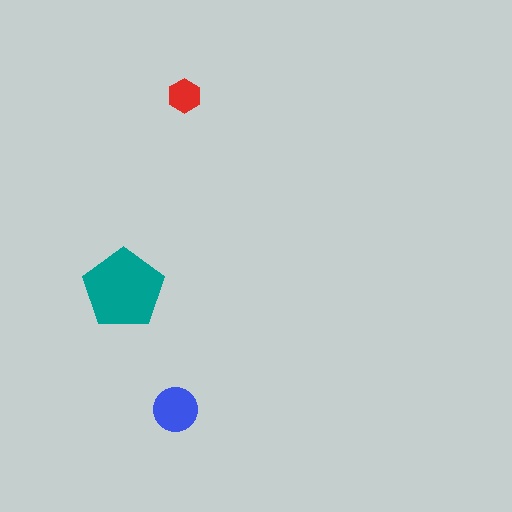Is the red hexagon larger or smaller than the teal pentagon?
Smaller.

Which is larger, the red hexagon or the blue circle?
The blue circle.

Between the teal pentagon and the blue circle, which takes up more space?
The teal pentagon.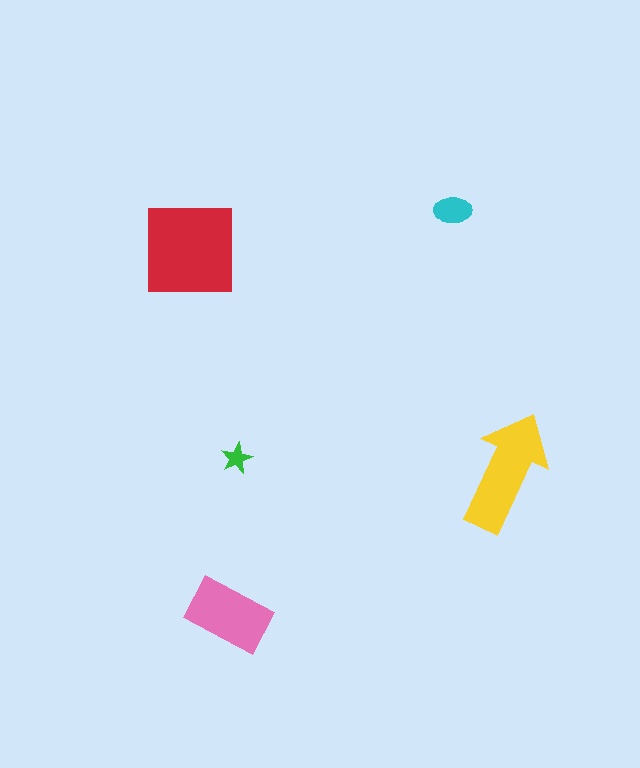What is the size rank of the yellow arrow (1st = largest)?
2nd.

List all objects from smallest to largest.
The green star, the cyan ellipse, the pink rectangle, the yellow arrow, the red square.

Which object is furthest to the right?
The yellow arrow is rightmost.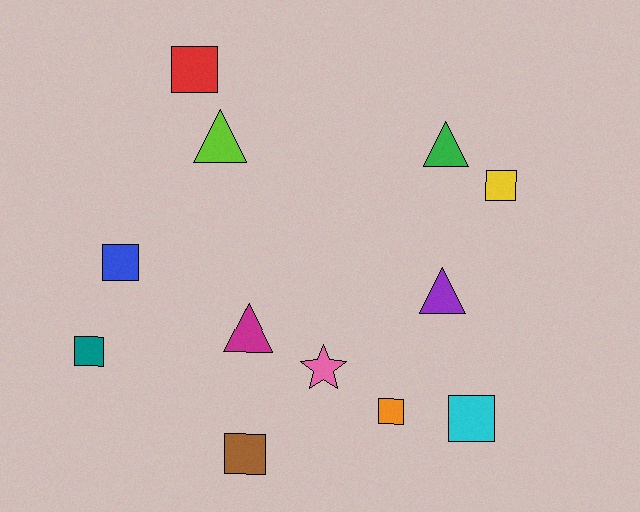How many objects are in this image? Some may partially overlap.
There are 12 objects.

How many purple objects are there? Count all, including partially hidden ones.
There is 1 purple object.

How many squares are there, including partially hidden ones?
There are 7 squares.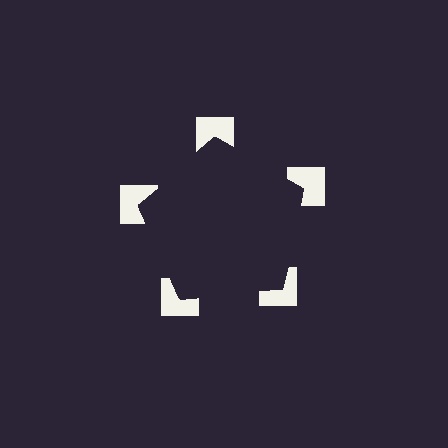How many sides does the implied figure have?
5 sides.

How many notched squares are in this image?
There are 5 — one at each vertex of the illusory pentagon.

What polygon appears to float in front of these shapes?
An illusory pentagon — its edges are inferred from the aligned wedge cuts in the notched squares, not physically drawn.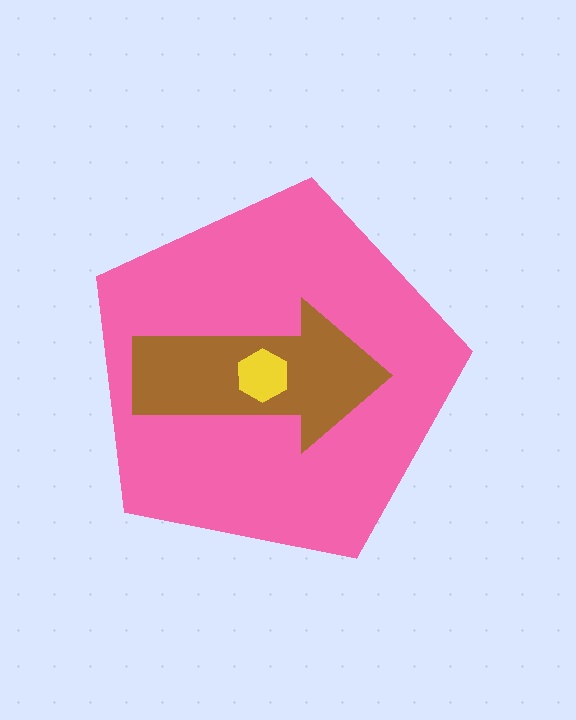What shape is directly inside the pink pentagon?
The brown arrow.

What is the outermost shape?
The pink pentagon.